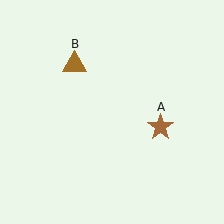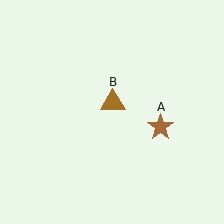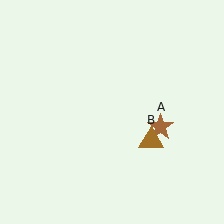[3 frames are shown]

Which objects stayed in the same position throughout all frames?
Brown star (object A) remained stationary.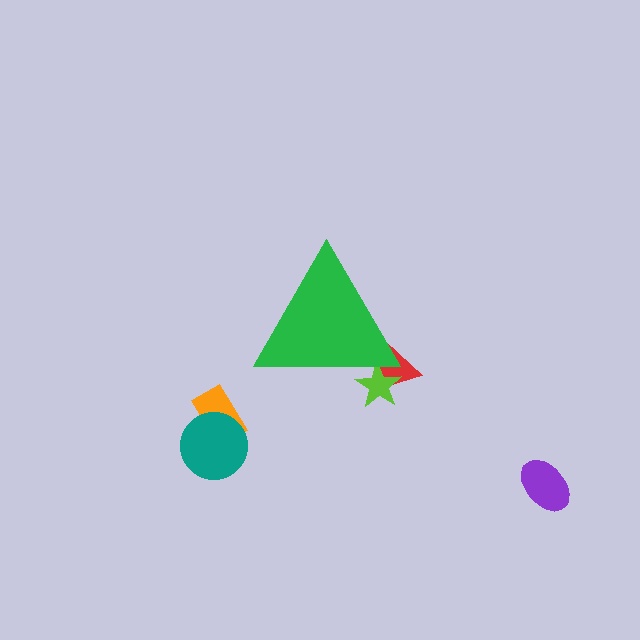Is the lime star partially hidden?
Yes, the lime star is partially hidden behind the green triangle.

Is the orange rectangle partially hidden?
No, the orange rectangle is fully visible.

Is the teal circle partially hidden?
No, the teal circle is fully visible.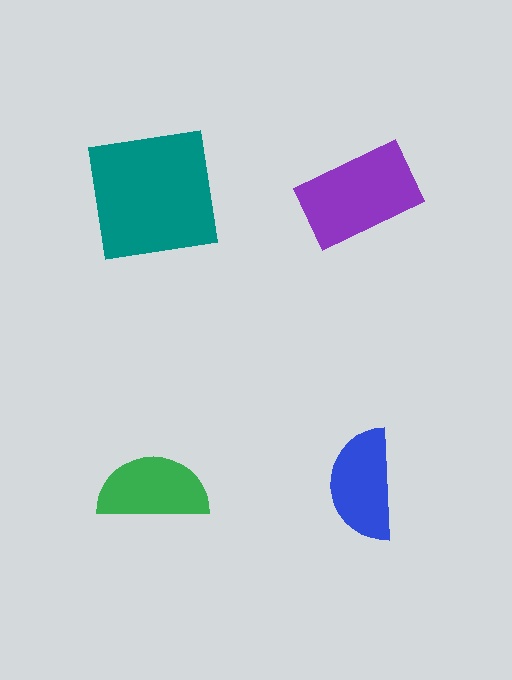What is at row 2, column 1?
A green semicircle.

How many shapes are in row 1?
2 shapes.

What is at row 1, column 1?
A teal square.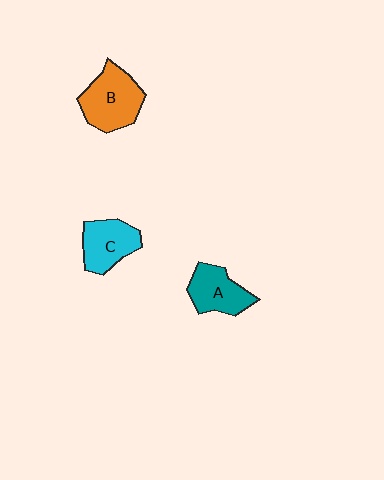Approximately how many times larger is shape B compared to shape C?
Approximately 1.2 times.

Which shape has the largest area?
Shape B (orange).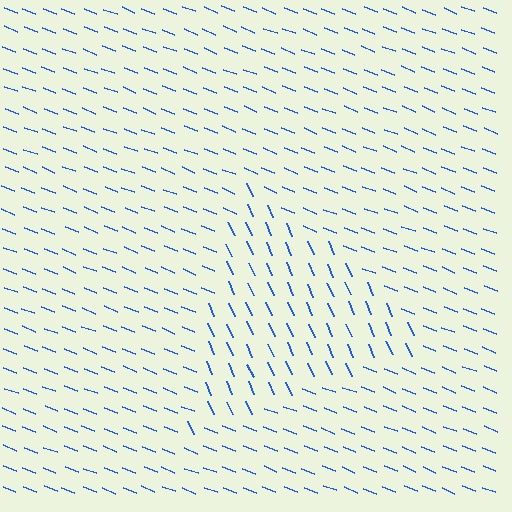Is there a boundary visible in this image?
Yes, there is a texture boundary formed by a change in line orientation.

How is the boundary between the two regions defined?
The boundary is defined purely by a change in line orientation (approximately 45 degrees difference). All lines are the same color and thickness.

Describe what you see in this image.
The image is filled with small blue line segments. A triangle region in the image has lines oriented differently from the surrounding lines, creating a visible texture boundary.